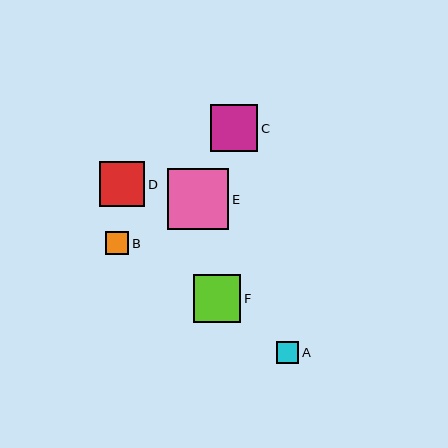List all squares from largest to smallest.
From largest to smallest: E, F, C, D, B, A.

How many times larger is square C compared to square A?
Square C is approximately 2.1 times the size of square A.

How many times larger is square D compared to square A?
Square D is approximately 2.1 times the size of square A.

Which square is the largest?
Square E is the largest with a size of approximately 61 pixels.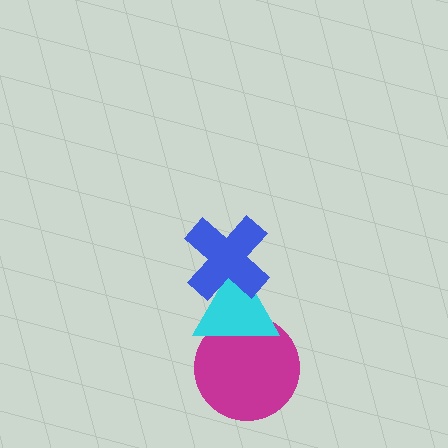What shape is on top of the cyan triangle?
The blue cross is on top of the cyan triangle.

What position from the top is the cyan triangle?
The cyan triangle is 2nd from the top.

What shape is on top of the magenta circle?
The cyan triangle is on top of the magenta circle.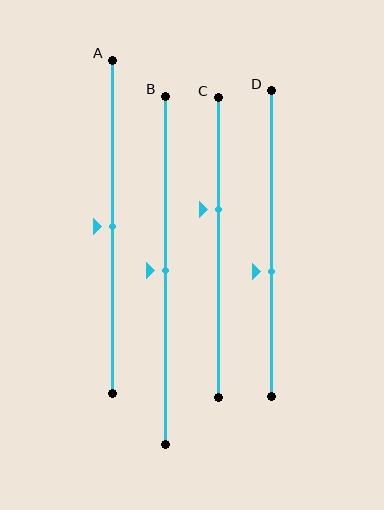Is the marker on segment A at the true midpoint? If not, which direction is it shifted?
Yes, the marker on segment A is at the true midpoint.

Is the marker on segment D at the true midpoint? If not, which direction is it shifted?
No, the marker on segment D is shifted downward by about 9% of the segment length.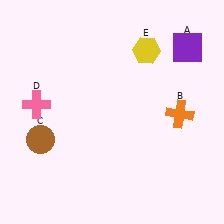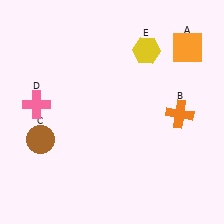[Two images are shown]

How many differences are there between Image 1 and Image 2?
There is 1 difference between the two images.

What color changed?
The square (A) changed from purple in Image 1 to orange in Image 2.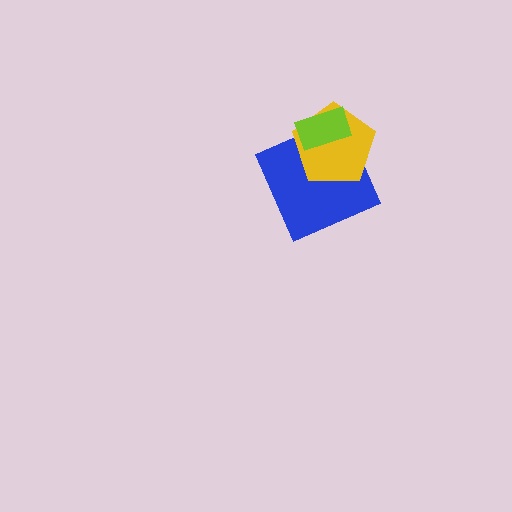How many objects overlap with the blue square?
2 objects overlap with the blue square.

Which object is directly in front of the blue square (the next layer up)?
The yellow pentagon is directly in front of the blue square.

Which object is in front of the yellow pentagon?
The lime rectangle is in front of the yellow pentagon.